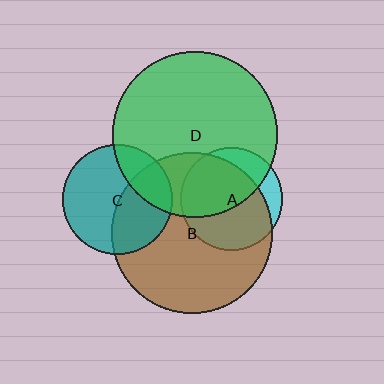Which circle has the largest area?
Circle D (green).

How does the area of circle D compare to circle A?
Approximately 2.6 times.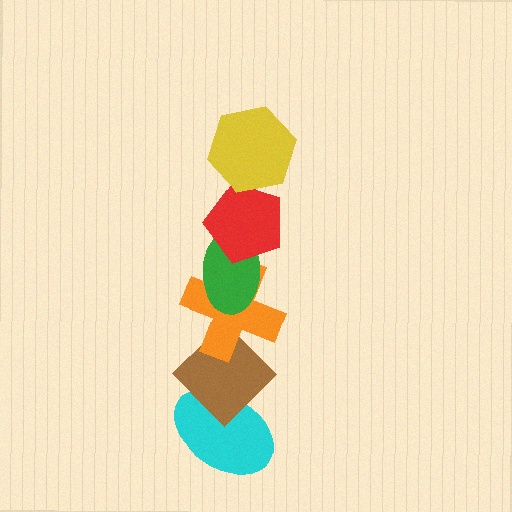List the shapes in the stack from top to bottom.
From top to bottom: the yellow hexagon, the red pentagon, the green ellipse, the orange cross, the brown diamond, the cyan ellipse.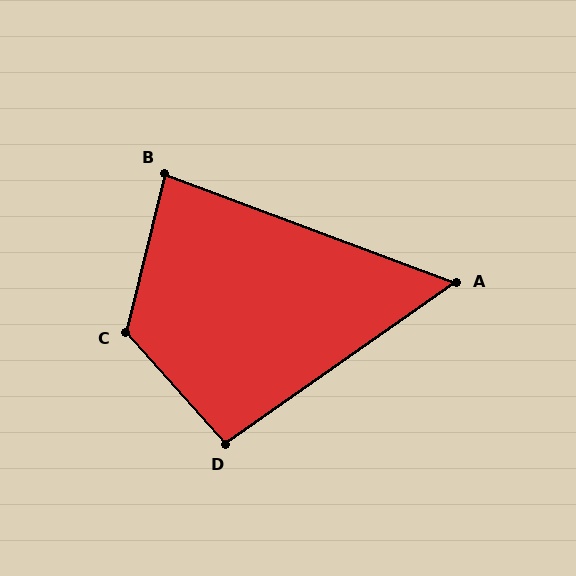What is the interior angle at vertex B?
Approximately 83 degrees (acute).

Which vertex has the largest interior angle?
C, at approximately 125 degrees.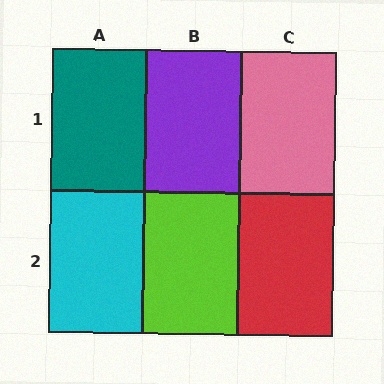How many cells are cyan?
1 cell is cyan.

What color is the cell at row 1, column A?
Teal.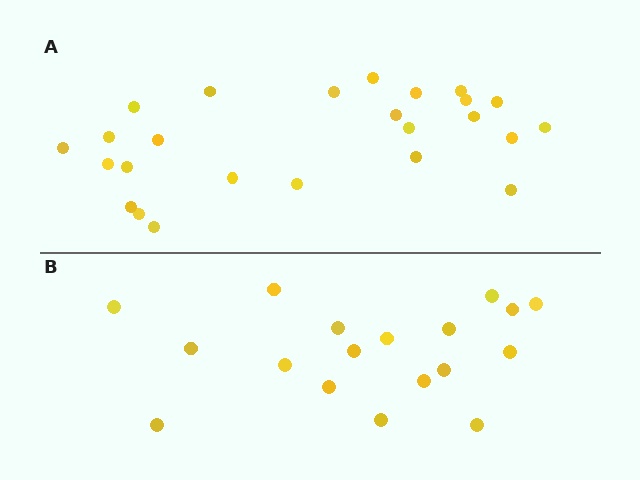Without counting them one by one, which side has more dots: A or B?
Region A (the top region) has more dots.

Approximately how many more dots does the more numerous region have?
Region A has roughly 8 or so more dots than region B.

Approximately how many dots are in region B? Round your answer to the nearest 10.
About 20 dots. (The exact count is 18, which rounds to 20.)